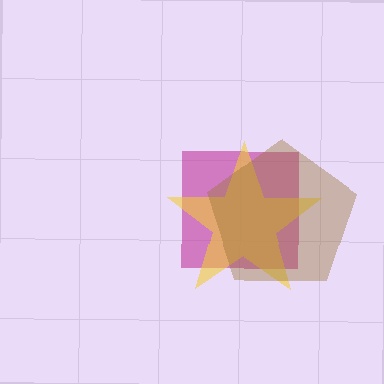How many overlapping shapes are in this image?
There are 3 overlapping shapes in the image.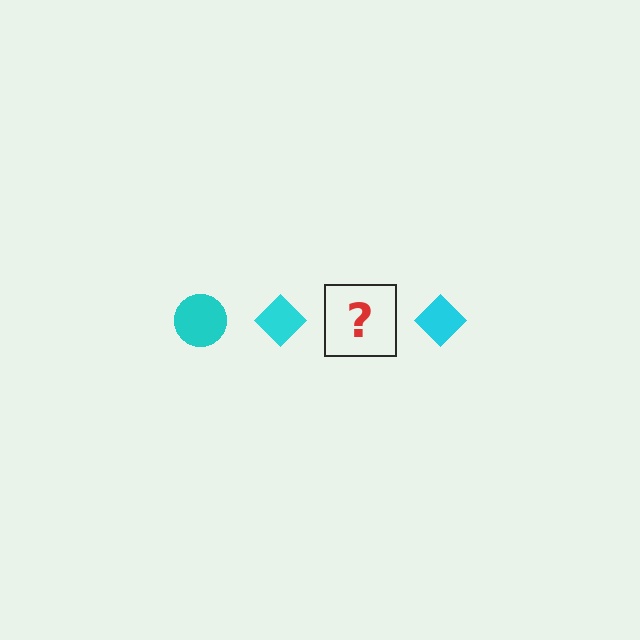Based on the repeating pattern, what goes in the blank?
The blank should be a cyan circle.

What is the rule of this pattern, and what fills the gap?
The rule is that the pattern cycles through circle, diamond shapes in cyan. The gap should be filled with a cyan circle.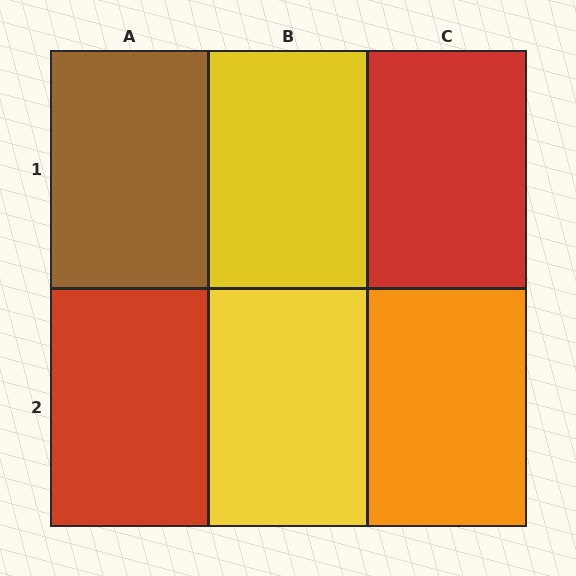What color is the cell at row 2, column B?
Yellow.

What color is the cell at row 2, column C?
Orange.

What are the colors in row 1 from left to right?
Brown, yellow, red.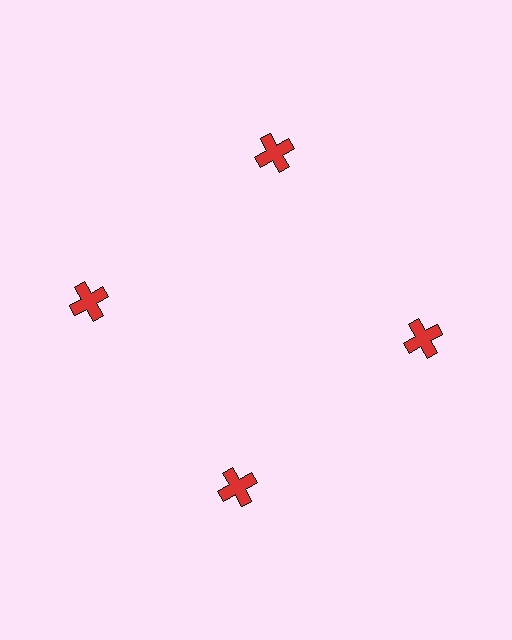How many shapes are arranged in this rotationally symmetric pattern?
There are 4 shapes, arranged in 4 groups of 1.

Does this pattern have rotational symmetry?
Yes, this pattern has 4-fold rotational symmetry. It looks the same after rotating 90 degrees around the center.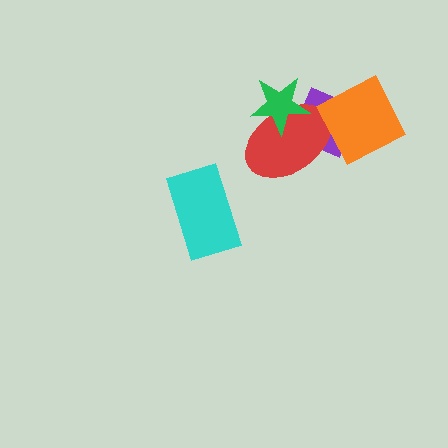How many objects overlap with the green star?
2 objects overlap with the green star.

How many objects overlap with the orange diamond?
2 objects overlap with the orange diamond.